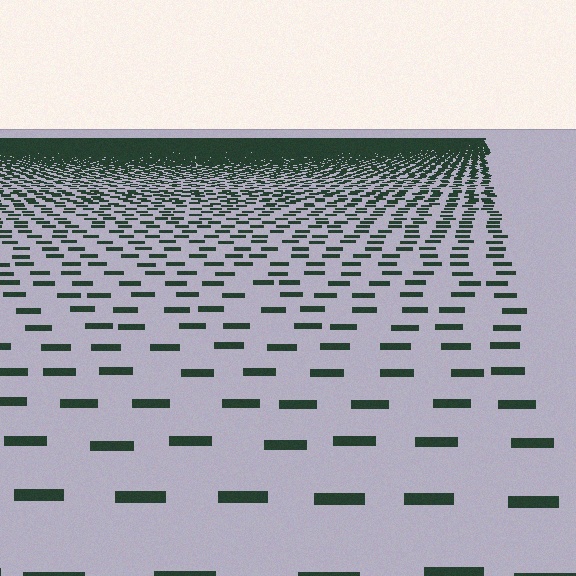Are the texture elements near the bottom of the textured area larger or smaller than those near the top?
Larger. Near the bottom, elements are closer to the viewer and appear at a bigger on-screen size.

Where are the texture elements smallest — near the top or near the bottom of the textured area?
Near the top.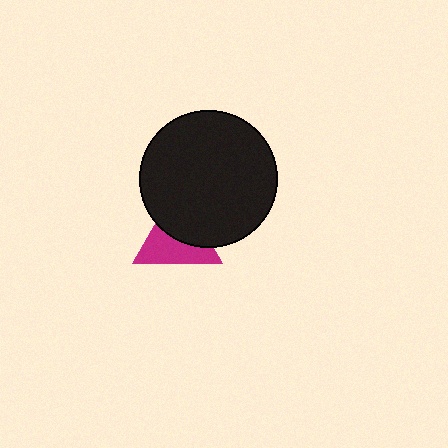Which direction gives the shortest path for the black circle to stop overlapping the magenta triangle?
Moving up gives the shortest separation.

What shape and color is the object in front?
The object in front is a black circle.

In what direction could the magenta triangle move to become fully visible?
The magenta triangle could move down. That would shift it out from behind the black circle entirely.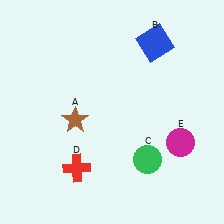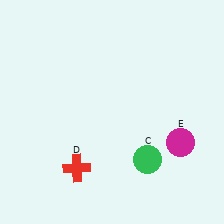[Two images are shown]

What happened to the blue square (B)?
The blue square (B) was removed in Image 2. It was in the top-right area of Image 1.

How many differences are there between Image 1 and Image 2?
There are 2 differences between the two images.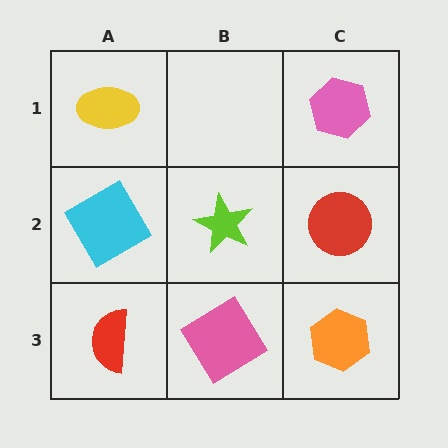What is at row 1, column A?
A yellow ellipse.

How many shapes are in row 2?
3 shapes.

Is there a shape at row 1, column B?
No, that cell is empty.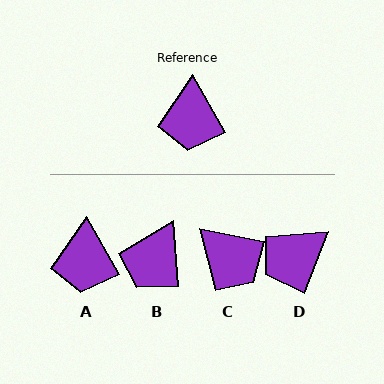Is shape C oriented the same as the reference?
No, it is off by about 49 degrees.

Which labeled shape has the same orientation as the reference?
A.